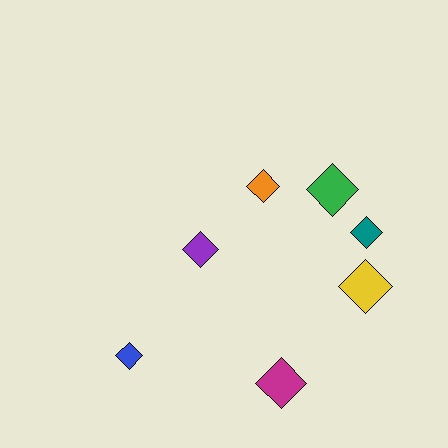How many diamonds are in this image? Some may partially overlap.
There are 7 diamonds.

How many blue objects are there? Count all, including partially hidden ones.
There is 1 blue object.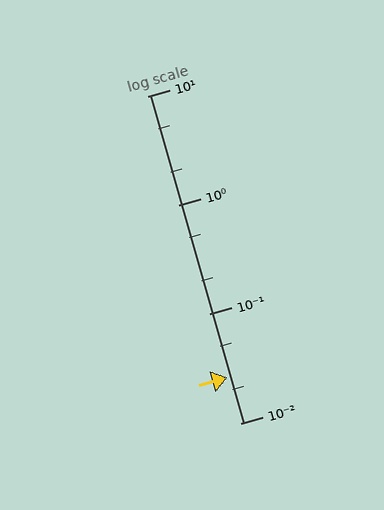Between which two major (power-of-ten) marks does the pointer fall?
The pointer is between 0.01 and 0.1.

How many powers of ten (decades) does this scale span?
The scale spans 3 decades, from 0.01 to 10.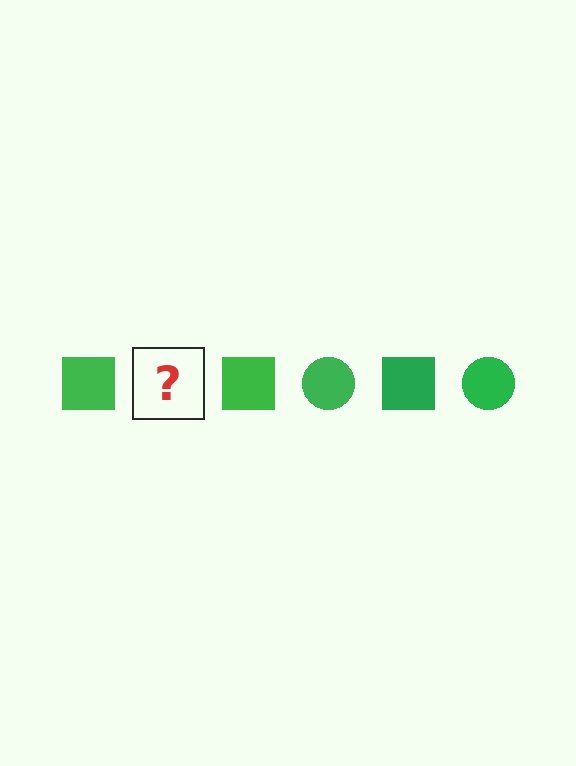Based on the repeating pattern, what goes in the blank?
The blank should be a green circle.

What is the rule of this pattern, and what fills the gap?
The rule is that the pattern cycles through square, circle shapes in green. The gap should be filled with a green circle.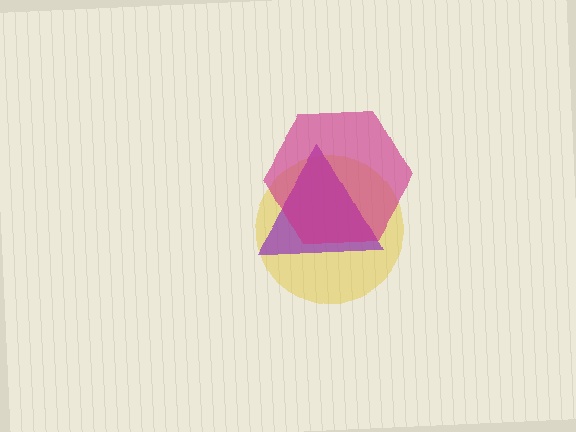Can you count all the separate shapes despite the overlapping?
Yes, there are 3 separate shapes.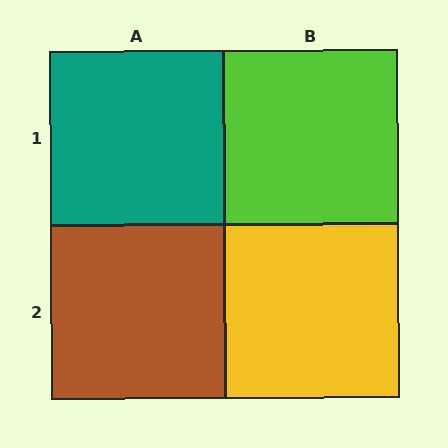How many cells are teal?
1 cell is teal.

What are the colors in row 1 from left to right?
Teal, lime.